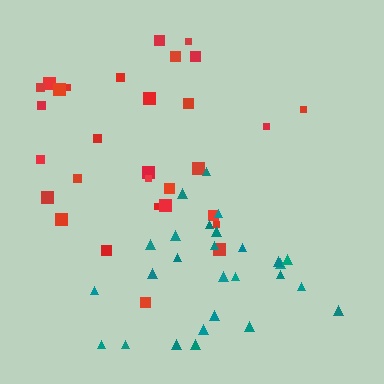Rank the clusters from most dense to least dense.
teal, red.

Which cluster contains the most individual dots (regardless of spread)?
Red (30).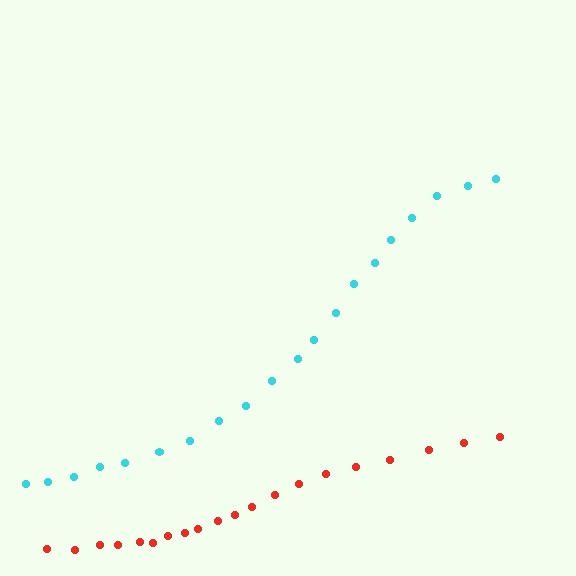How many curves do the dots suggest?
There are 2 distinct paths.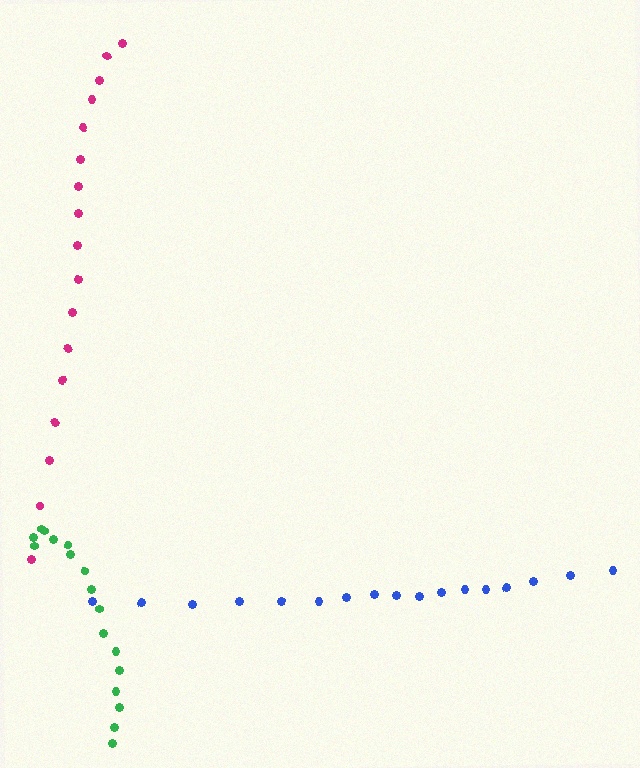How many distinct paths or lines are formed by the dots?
There are 3 distinct paths.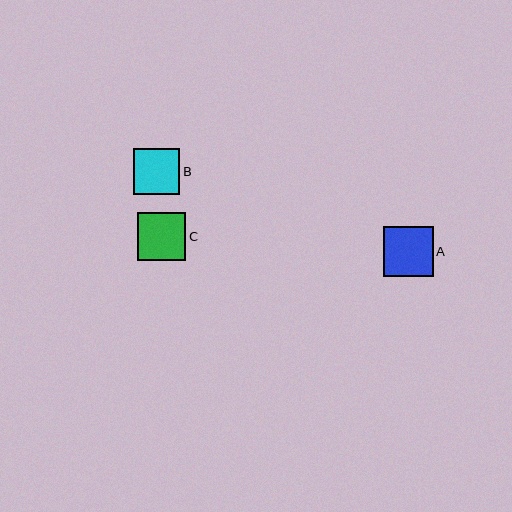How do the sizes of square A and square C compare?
Square A and square C are approximately the same size.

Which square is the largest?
Square A is the largest with a size of approximately 50 pixels.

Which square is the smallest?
Square B is the smallest with a size of approximately 46 pixels.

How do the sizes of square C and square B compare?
Square C and square B are approximately the same size.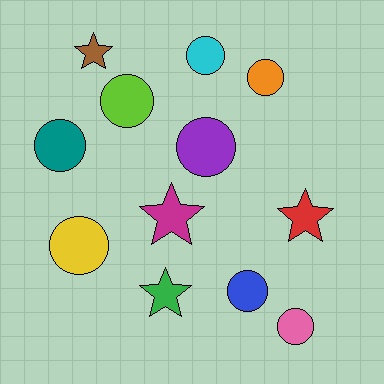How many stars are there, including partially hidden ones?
There are 4 stars.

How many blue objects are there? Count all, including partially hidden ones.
There is 1 blue object.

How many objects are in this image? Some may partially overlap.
There are 12 objects.